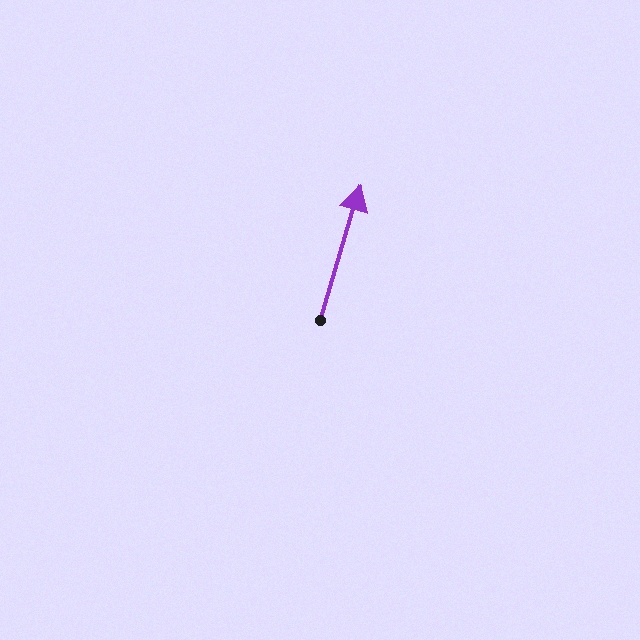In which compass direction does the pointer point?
North.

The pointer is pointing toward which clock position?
Roughly 1 o'clock.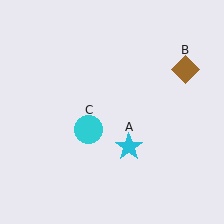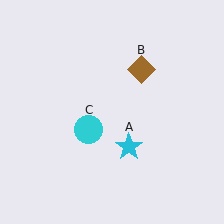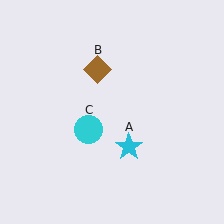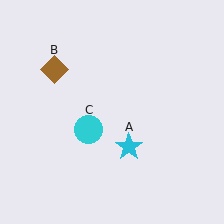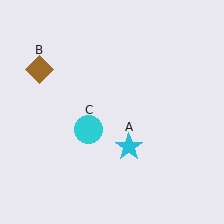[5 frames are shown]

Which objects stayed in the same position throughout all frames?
Cyan star (object A) and cyan circle (object C) remained stationary.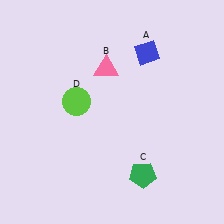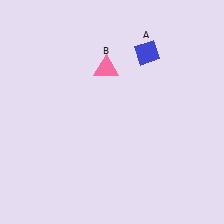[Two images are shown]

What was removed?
The lime circle (D), the green pentagon (C) were removed in Image 2.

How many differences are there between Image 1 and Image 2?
There are 2 differences between the two images.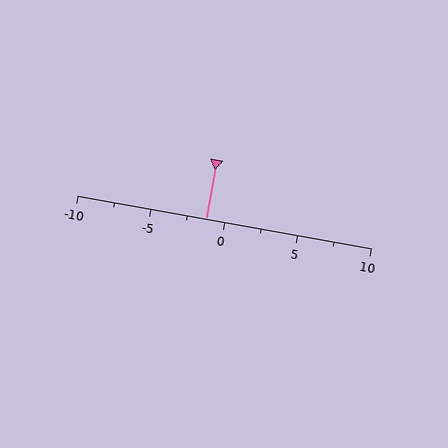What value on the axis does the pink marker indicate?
The marker indicates approximately -1.2.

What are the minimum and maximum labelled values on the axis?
The axis runs from -10 to 10.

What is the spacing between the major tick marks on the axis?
The major ticks are spaced 5 apart.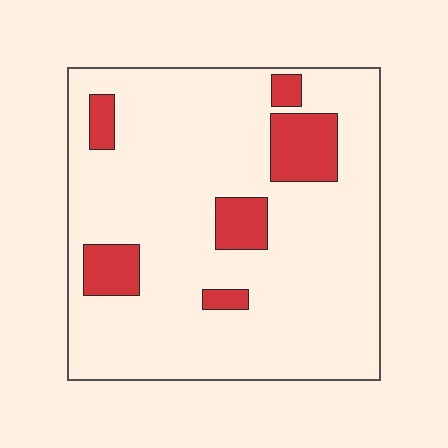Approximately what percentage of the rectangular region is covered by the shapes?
Approximately 15%.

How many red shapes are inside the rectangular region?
6.